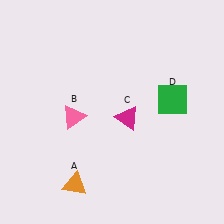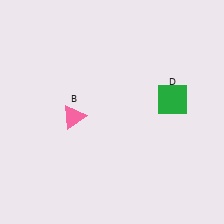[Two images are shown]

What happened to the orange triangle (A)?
The orange triangle (A) was removed in Image 2. It was in the bottom-left area of Image 1.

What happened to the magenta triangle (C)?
The magenta triangle (C) was removed in Image 2. It was in the bottom-right area of Image 1.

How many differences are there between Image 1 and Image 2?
There are 2 differences between the two images.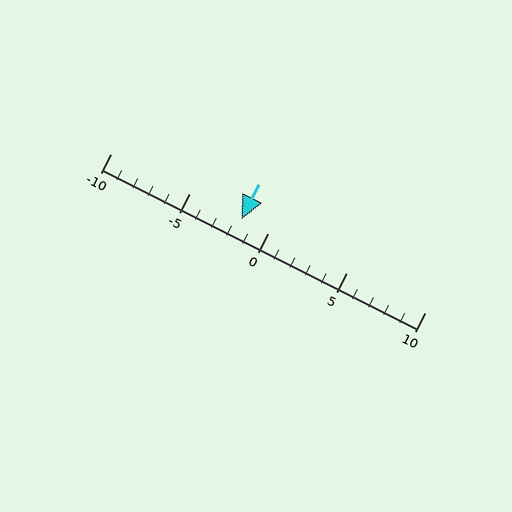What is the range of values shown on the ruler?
The ruler shows values from -10 to 10.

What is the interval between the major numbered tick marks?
The major tick marks are spaced 5 units apart.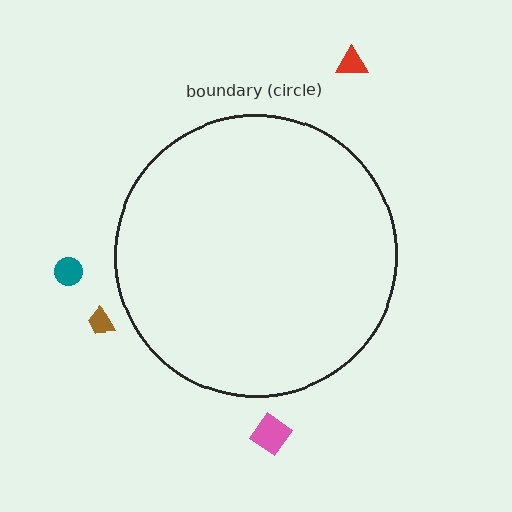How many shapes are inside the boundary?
0 inside, 4 outside.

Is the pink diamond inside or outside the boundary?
Outside.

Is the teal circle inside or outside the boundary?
Outside.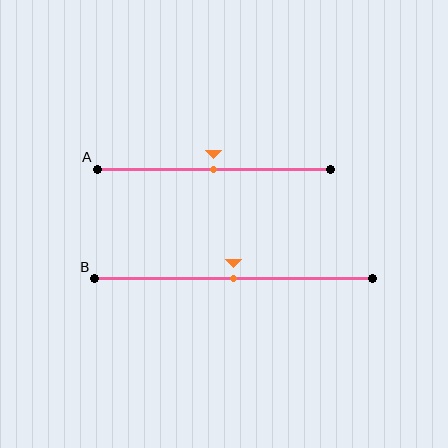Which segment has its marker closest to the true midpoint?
Segment A has its marker closest to the true midpoint.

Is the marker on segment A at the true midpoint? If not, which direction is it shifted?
Yes, the marker on segment A is at the true midpoint.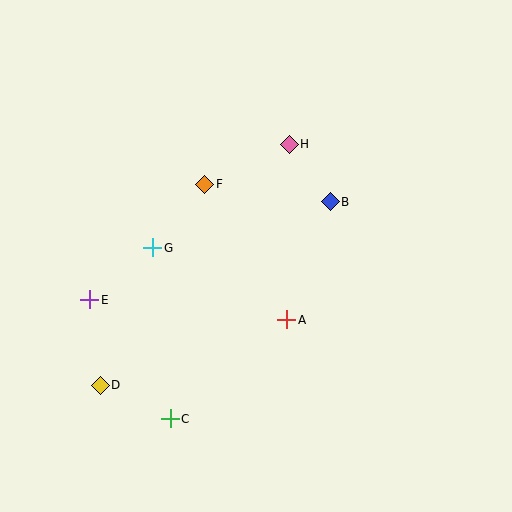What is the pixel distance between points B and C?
The distance between B and C is 270 pixels.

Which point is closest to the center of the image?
Point A at (287, 320) is closest to the center.